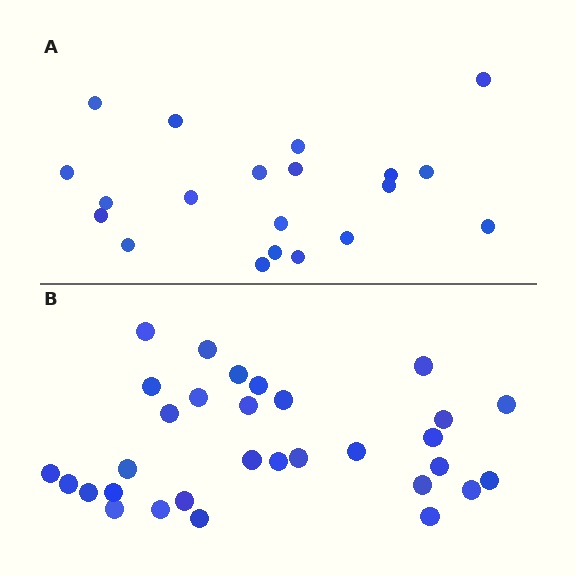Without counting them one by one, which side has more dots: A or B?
Region B (the bottom region) has more dots.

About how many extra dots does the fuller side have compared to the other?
Region B has roughly 12 or so more dots than region A.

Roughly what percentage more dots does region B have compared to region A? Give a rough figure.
About 55% more.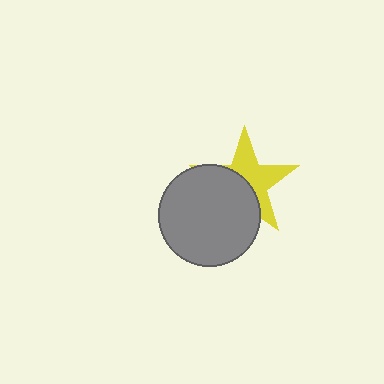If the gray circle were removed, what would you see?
You would see the complete yellow star.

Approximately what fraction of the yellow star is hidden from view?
Roughly 49% of the yellow star is hidden behind the gray circle.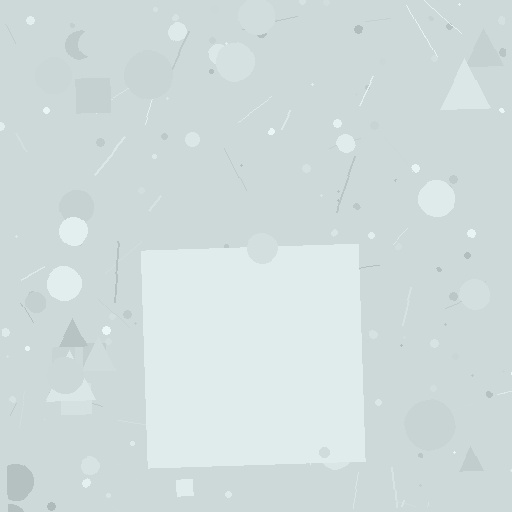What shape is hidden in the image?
A square is hidden in the image.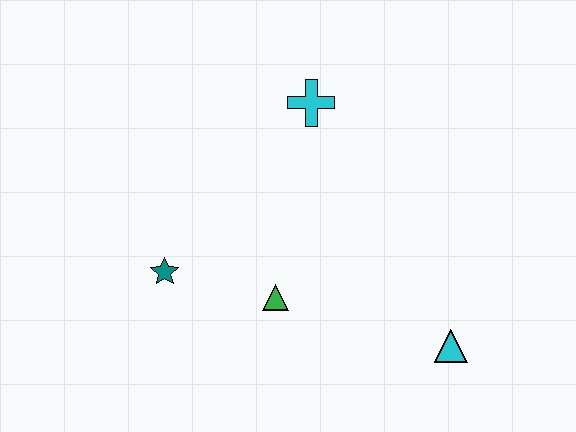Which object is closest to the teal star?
The green triangle is closest to the teal star.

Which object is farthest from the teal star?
The cyan triangle is farthest from the teal star.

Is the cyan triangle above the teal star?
No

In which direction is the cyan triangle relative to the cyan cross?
The cyan triangle is below the cyan cross.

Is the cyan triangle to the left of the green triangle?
No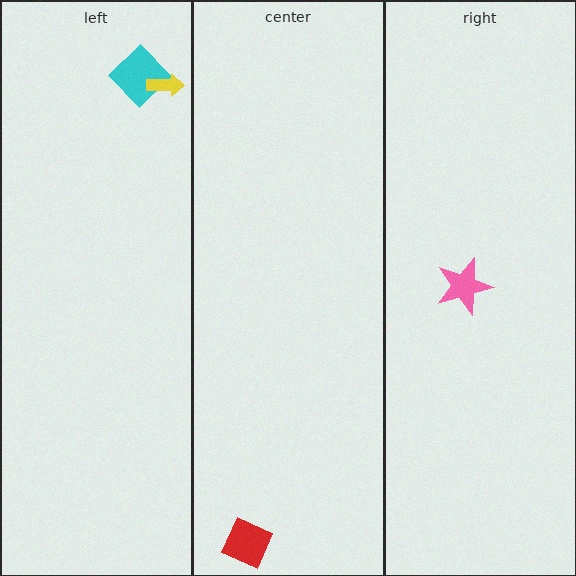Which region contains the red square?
The center region.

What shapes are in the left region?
The cyan diamond, the yellow arrow.